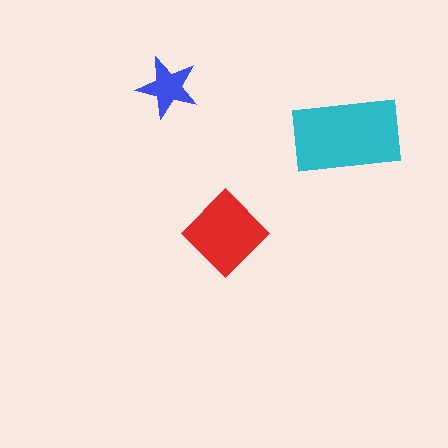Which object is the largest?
The cyan rectangle.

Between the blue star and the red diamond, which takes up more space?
The red diamond.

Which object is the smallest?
The blue star.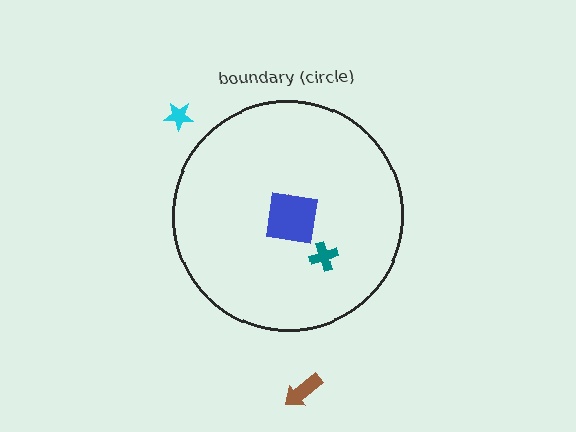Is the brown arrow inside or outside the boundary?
Outside.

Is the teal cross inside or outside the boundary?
Inside.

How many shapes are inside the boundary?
3 inside, 2 outside.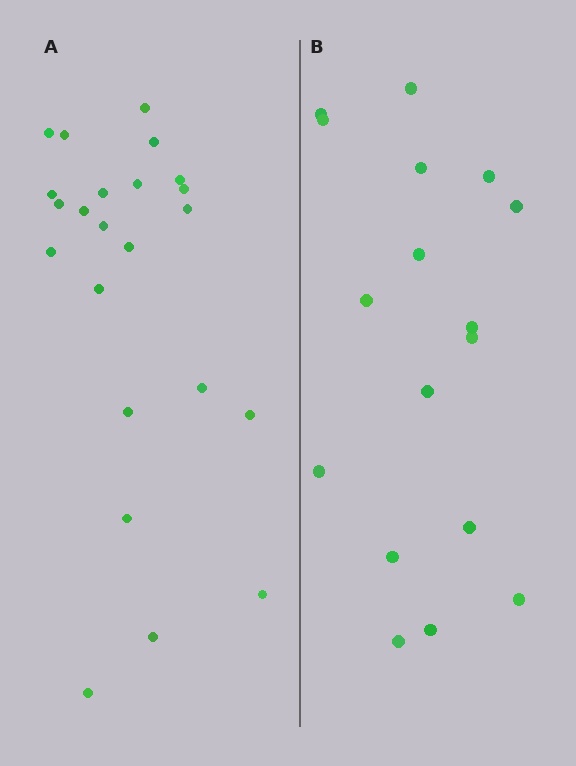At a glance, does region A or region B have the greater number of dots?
Region A (the left region) has more dots.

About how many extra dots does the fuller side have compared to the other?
Region A has about 6 more dots than region B.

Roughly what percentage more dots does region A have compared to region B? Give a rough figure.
About 35% more.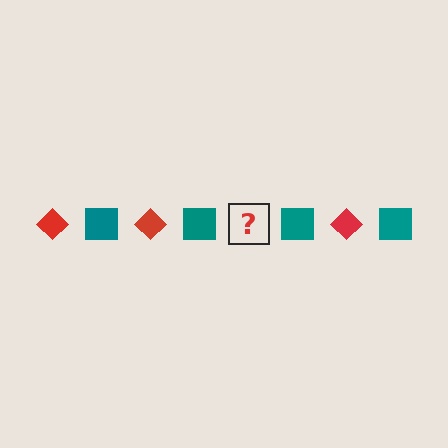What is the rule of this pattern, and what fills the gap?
The rule is that the pattern alternates between red diamond and teal square. The gap should be filled with a red diamond.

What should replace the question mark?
The question mark should be replaced with a red diamond.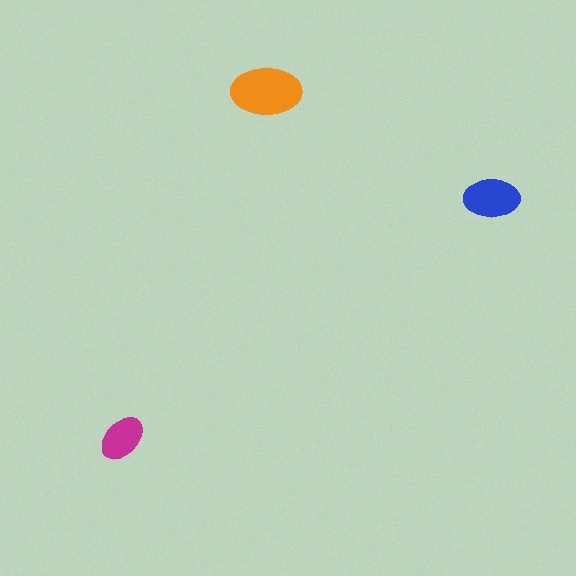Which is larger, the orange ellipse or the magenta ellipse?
The orange one.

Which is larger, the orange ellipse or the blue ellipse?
The orange one.